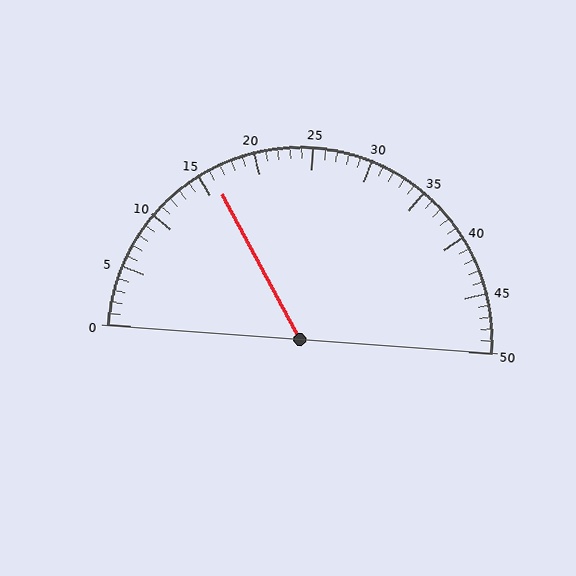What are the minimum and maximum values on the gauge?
The gauge ranges from 0 to 50.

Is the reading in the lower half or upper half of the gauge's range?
The reading is in the lower half of the range (0 to 50).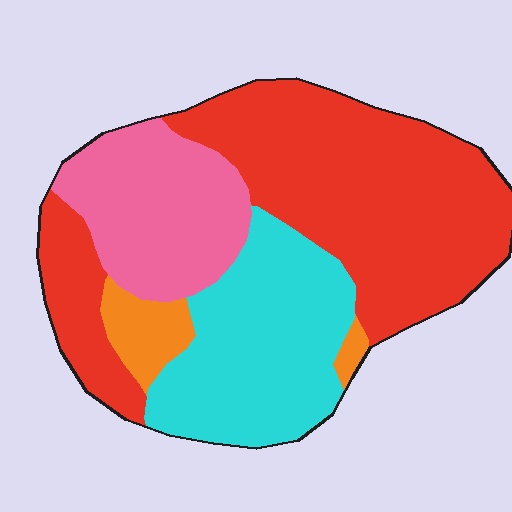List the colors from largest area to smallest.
From largest to smallest: red, cyan, pink, orange.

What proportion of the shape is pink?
Pink takes up about one fifth (1/5) of the shape.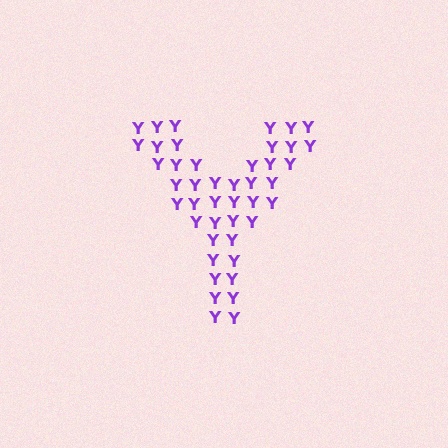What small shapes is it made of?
It is made of small letter Y's.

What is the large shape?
The large shape is the letter Y.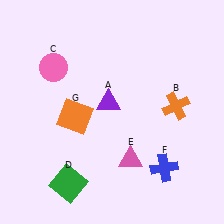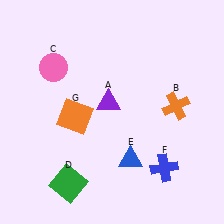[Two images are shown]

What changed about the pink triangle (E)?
In Image 1, E is pink. In Image 2, it changed to blue.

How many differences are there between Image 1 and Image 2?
There is 1 difference between the two images.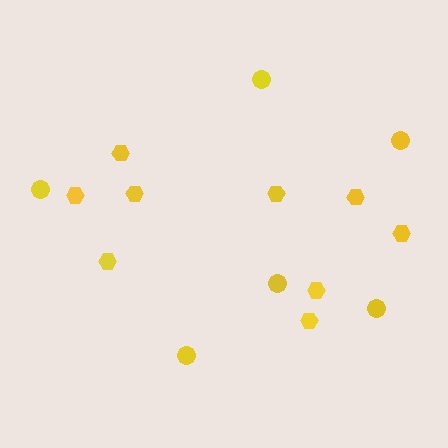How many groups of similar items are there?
There are 2 groups: one group of circles (6) and one group of hexagons (9).